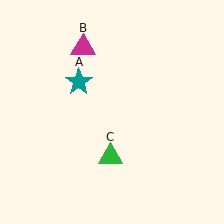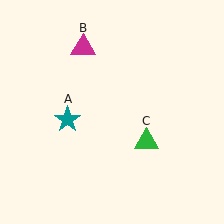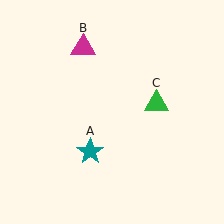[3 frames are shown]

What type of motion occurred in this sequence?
The teal star (object A), green triangle (object C) rotated counterclockwise around the center of the scene.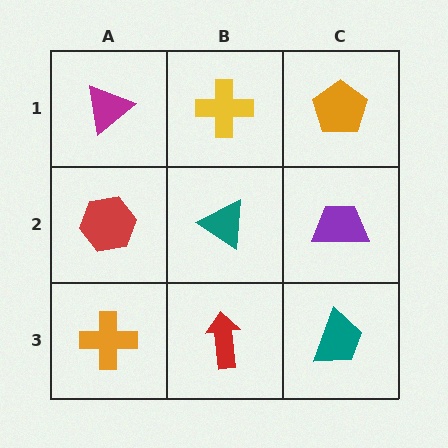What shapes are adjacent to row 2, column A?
A magenta triangle (row 1, column A), an orange cross (row 3, column A), a teal triangle (row 2, column B).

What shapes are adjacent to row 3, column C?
A purple trapezoid (row 2, column C), a red arrow (row 3, column B).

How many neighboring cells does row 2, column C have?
3.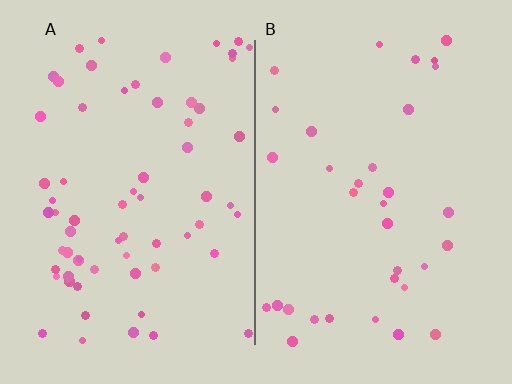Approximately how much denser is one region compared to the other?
Approximately 1.9× — region A over region B.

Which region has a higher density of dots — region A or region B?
A (the left).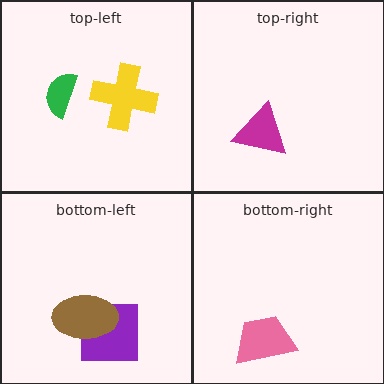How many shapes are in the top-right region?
1.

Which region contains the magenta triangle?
The top-right region.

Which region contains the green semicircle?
The top-left region.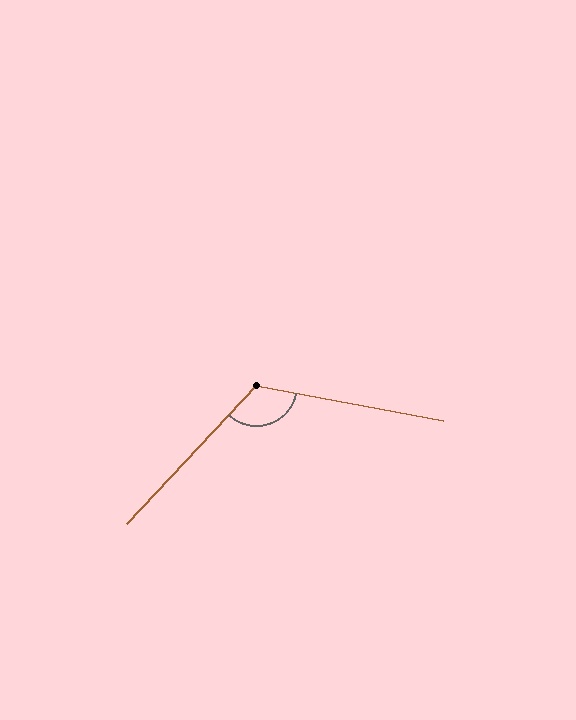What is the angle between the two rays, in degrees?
Approximately 122 degrees.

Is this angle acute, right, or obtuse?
It is obtuse.